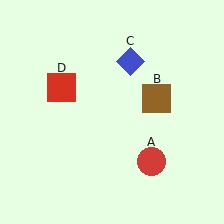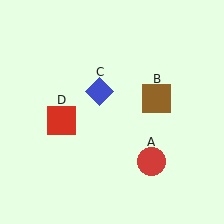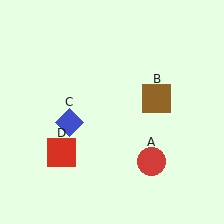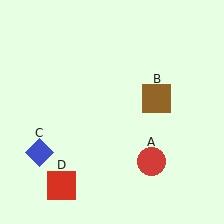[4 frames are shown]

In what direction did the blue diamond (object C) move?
The blue diamond (object C) moved down and to the left.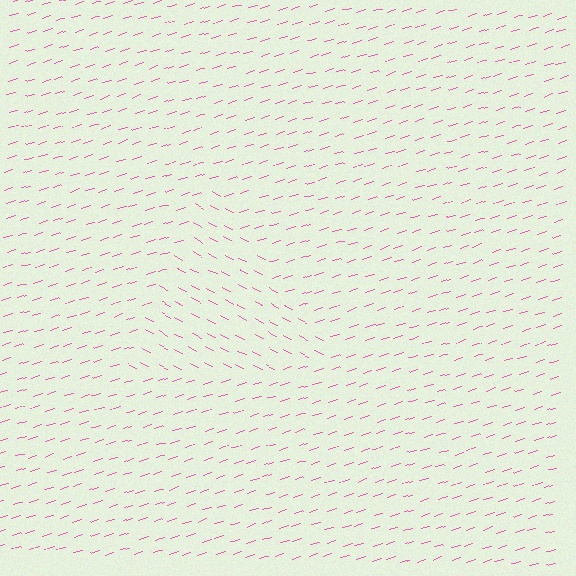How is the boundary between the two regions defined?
The boundary is defined purely by a change in line orientation (approximately 45 degrees difference). All lines are the same color and thickness.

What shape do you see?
I see a triangle.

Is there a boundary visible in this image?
Yes, there is a texture boundary formed by a change in line orientation.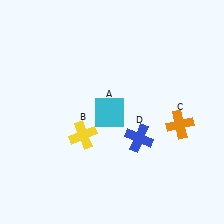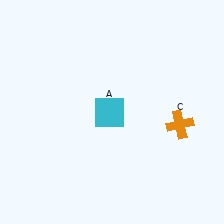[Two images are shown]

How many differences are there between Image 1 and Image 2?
There are 2 differences between the two images.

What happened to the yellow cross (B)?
The yellow cross (B) was removed in Image 2. It was in the bottom-left area of Image 1.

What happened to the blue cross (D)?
The blue cross (D) was removed in Image 2. It was in the bottom-right area of Image 1.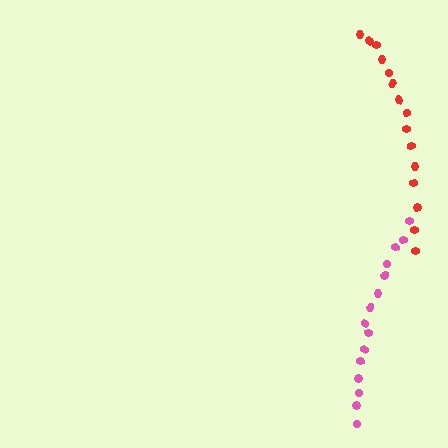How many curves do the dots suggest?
There are 2 distinct paths.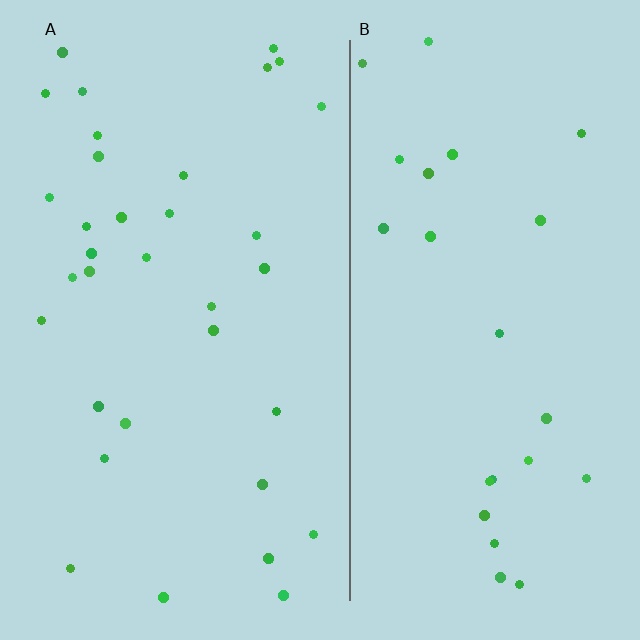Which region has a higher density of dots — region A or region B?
A (the left).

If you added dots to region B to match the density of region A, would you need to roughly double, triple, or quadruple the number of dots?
Approximately double.